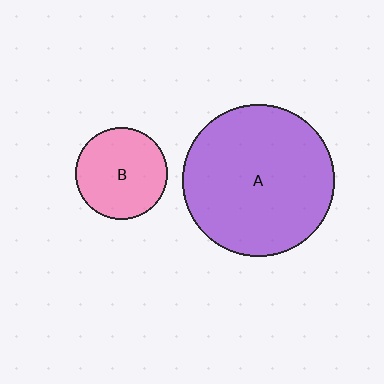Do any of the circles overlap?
No, none of the circles overlap.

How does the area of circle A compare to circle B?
Approximately 2.7 times.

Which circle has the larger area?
Circle A (purple).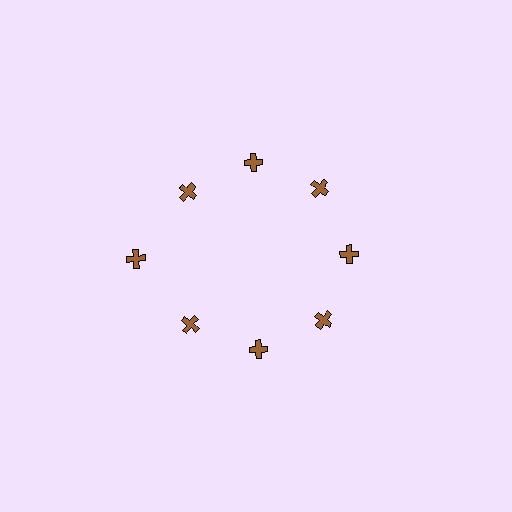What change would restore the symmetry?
The symmetry would be restored by moving it inward, back onto the ring so that all 8 crosses sit at equal angles and equal distance from the center.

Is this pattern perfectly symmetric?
No. The 8 brown crosses are arranged in a ring, but one element near the 9 o'clock position is pushed outward from the center, breaking the 8-fold rotational symmetry.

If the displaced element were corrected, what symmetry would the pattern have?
It would have 8-fold rotational symmetry — the pattern would map onto itself every 45 degrees.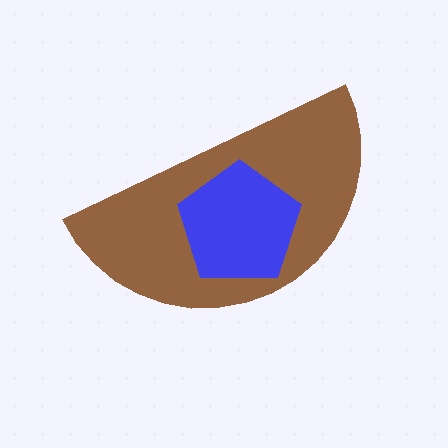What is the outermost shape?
The brown semicircle.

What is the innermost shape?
The blue pentagon.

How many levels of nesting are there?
2.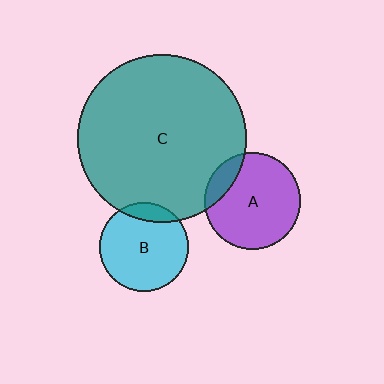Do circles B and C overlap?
Yes.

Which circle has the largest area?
Circle C (teal).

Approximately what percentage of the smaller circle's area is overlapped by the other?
Approximately 15%.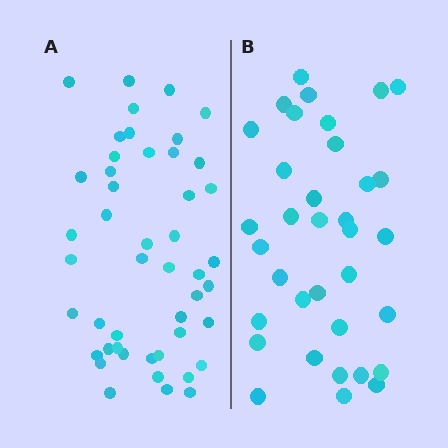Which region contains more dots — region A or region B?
Region A (the left region) has more dots.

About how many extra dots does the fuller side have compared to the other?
Region A has roughly 12 or so more dots than region B.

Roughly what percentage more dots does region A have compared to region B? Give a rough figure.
About 35% more.